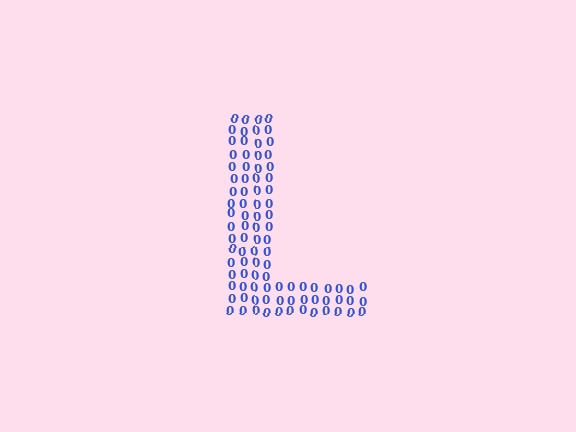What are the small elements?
The small elements are digit 0's.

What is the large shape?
The large shape is the letter L.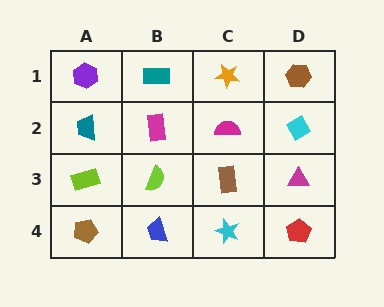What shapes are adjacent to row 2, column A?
A purple hexagon (row 1, column A), a lime rectangle (row 3, column A), a magenta rectangle (row 2, column B).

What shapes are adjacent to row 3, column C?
A magenta semicircle (row 2, column C), a cyan star (row 4, column C), a lime semicircle (row 3, column B), a magenta triangle (row 3, column D).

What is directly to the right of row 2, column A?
A magenta rectangle.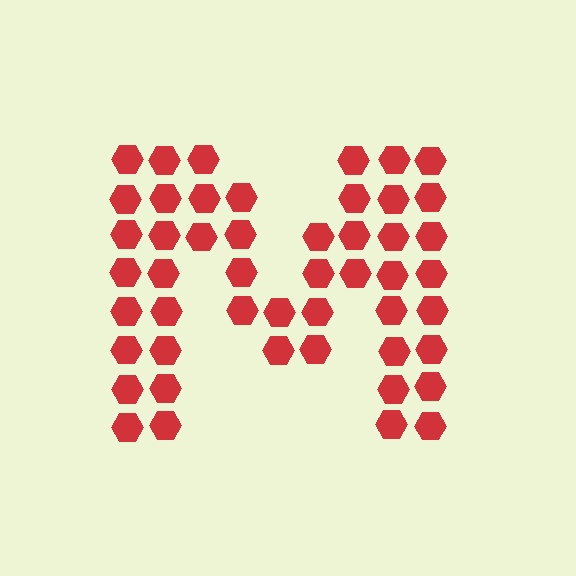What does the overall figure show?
The overall figure shows the letter M.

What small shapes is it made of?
It is made of small hexagons.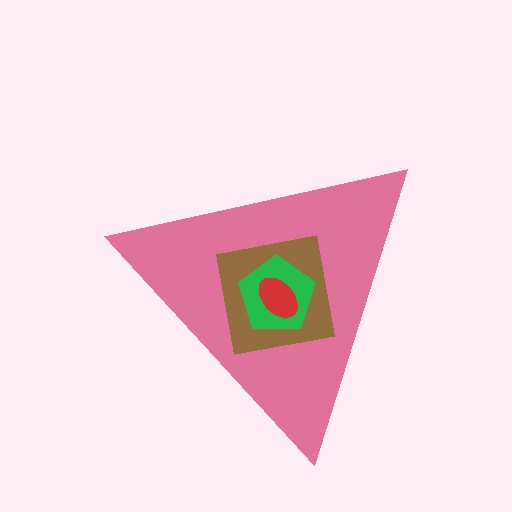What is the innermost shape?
The red ellipse.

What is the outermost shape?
The pink triangle.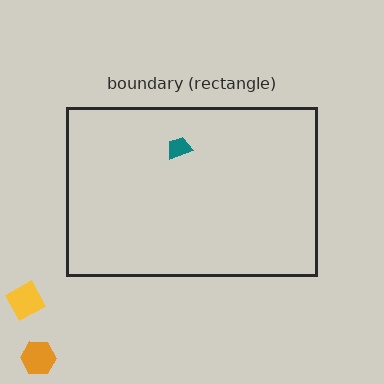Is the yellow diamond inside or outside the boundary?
Outside.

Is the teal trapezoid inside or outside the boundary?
Inside.